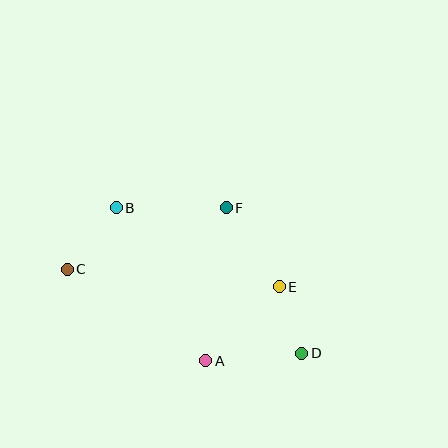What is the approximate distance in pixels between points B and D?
The distance between B and D is approximately 236 pixels.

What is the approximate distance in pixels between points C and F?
The distance between C and F is approximately 170 pixels.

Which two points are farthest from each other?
Points C and D are farthest from each other.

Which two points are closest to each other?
Points D and E are closest to each other.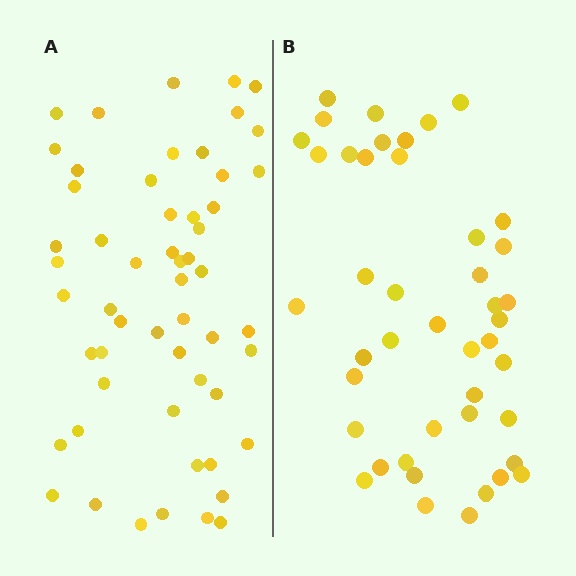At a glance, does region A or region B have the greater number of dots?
Region A (the left region) has more dots.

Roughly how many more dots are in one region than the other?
Region A has roughly 12 or so more dots than region B.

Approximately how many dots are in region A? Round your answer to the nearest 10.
About 60 dots. (The exact count is 55, which rounds to 60.)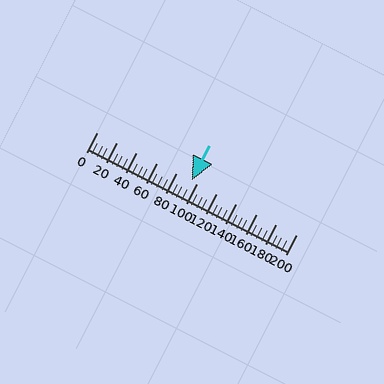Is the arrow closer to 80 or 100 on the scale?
The arrow is closer to 100.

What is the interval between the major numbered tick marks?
The major tick marks are spaced 20 units apart.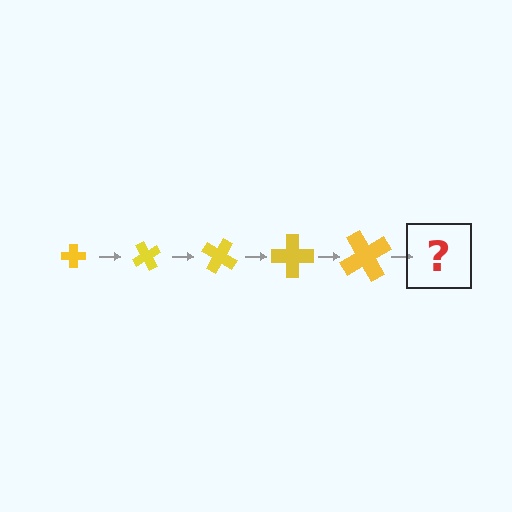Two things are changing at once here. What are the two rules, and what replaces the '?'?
The two rules are that the cross grows larger each step and it rotates 60 degrees each step. The '?' should be a cross, larger than the previous one and rotated 300 degrees from the start.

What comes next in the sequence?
The next element should be a cross, larger than the previous one and rotated 300 degrees from the start.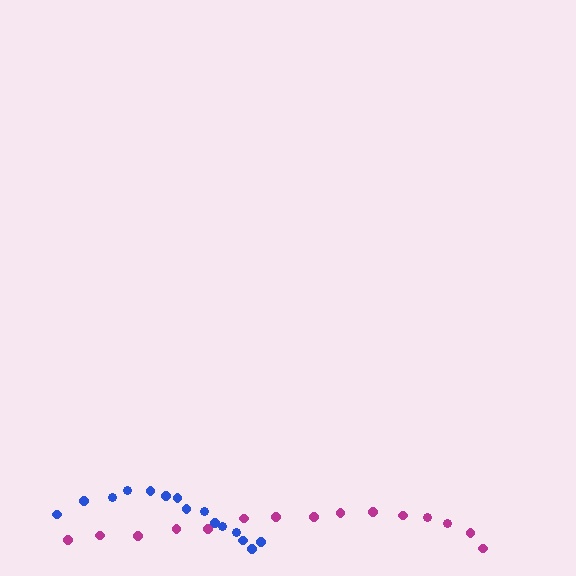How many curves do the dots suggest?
There are 2 distinct paths.